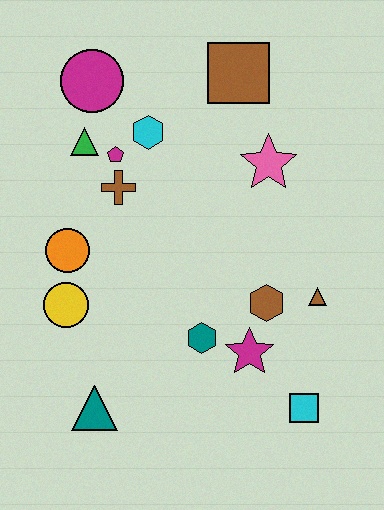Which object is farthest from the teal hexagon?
The magenta circle is farthest from the teal hexagon.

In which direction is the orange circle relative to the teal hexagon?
The orange circle is to the left of the teal hexagon.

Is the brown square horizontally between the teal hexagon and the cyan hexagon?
No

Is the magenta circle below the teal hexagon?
No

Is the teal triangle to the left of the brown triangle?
Yes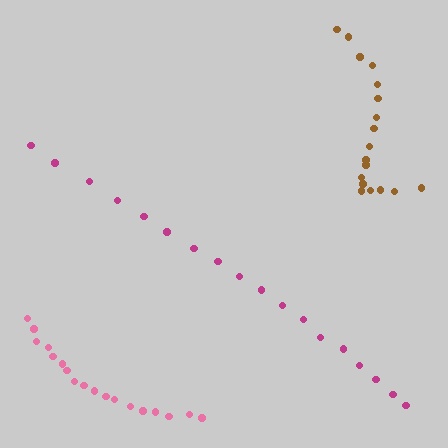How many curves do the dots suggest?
There are 3 distinct paths.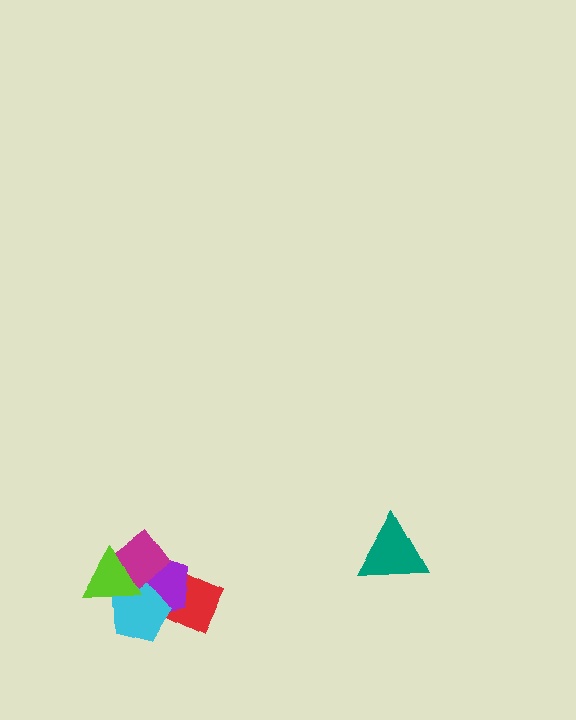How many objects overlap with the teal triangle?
0 objects overlap with the teal triangle.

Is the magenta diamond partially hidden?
Yes, it is partially covered by another shape.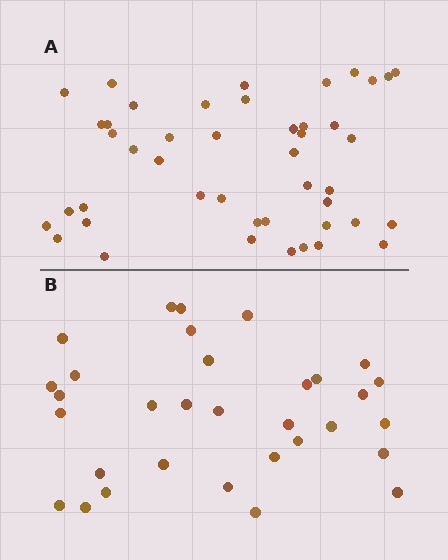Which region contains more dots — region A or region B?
Region A (the top region) has more dots.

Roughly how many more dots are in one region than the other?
Region A has approximately 15 more dots than region B.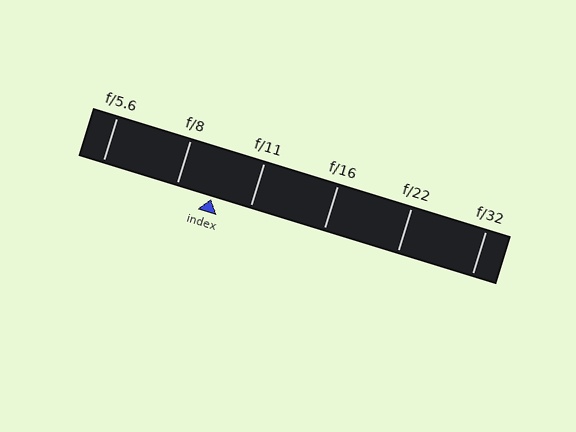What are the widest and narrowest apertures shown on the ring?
The widest aperture shown is f/5.6 and the narrowest is f/32.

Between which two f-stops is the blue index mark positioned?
The index mark is between f/8 and f/11.